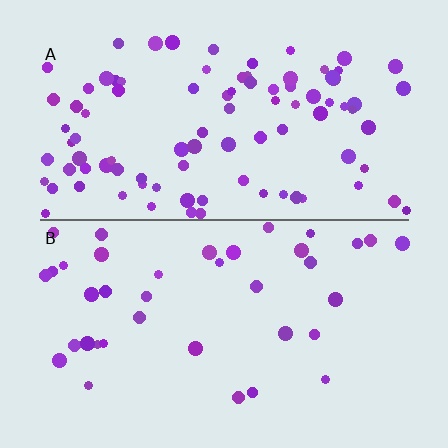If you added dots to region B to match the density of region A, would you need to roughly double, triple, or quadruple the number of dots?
Approximately double.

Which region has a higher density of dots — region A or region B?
A (the top).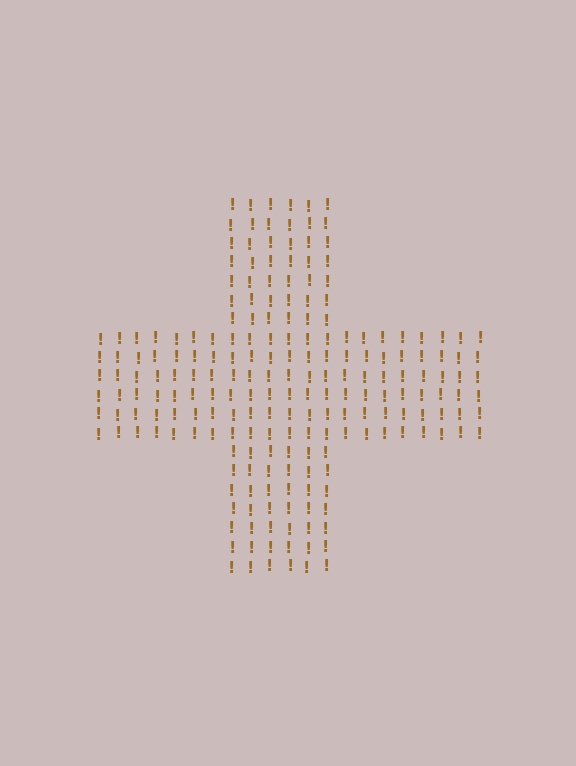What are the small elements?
The small elements are exclamation marks.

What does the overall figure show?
The overall figure shows a cross.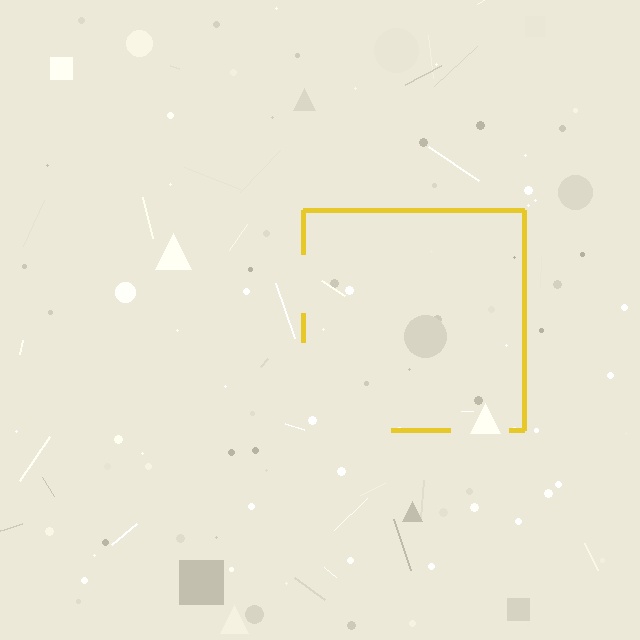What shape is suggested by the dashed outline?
The dashed outline suggests a square.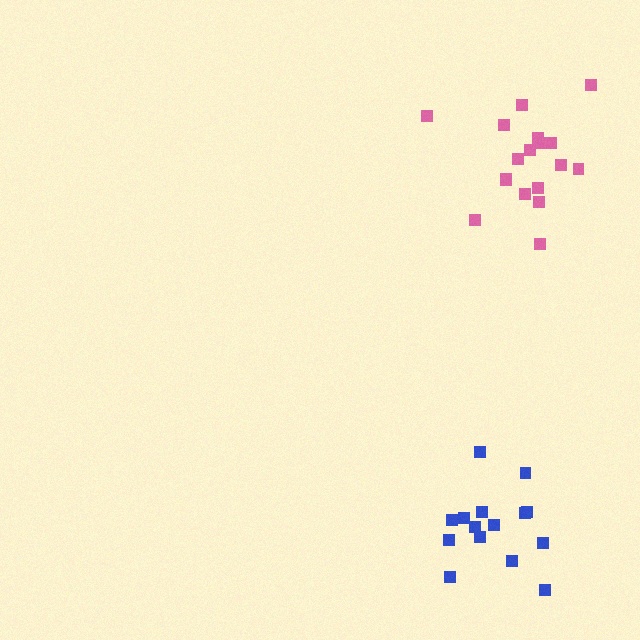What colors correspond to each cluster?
The clusters are colored: pink, blue.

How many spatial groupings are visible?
There are 2 spatial groupings.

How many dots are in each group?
Group 1: 18 dots, Group 2: 15 dots (33 total).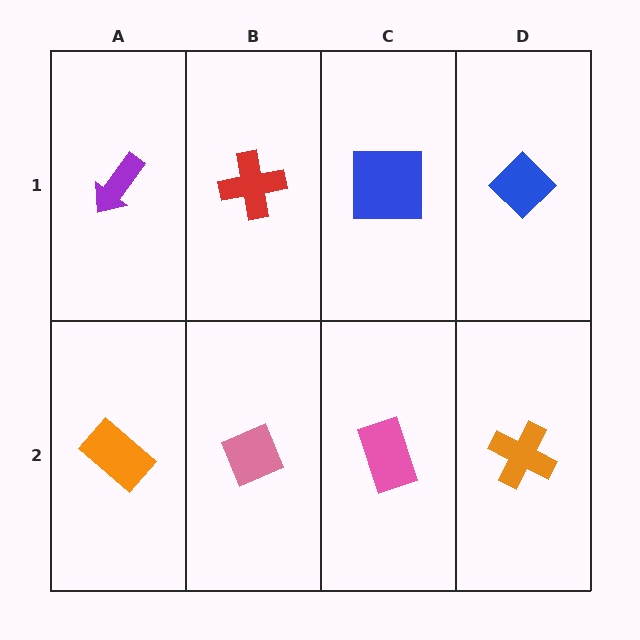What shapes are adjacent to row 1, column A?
An orange rectangle (row 2, column A), a red cross (row 1, column B).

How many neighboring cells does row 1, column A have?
2.